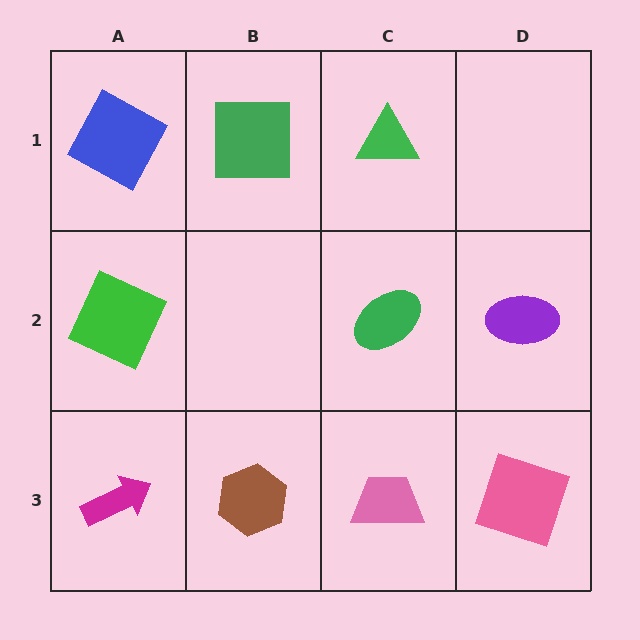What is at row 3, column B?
A brown hexagon.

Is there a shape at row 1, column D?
No, that cell is empty.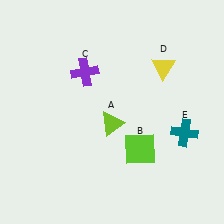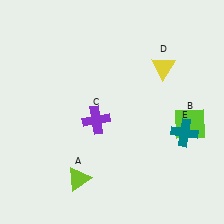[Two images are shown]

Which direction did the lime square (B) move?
The lime square (B) moved right.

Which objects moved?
The objects that moved are: the lime triangle (A), the lime square (B), the purple cross (C).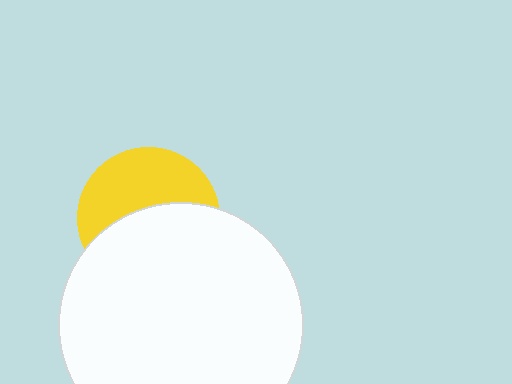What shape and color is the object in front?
The object in front is a white circle.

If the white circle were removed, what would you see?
You would see the complete yellow circle.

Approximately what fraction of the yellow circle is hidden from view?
Roughly 54% of the yellow circle is hidden behind the white circle.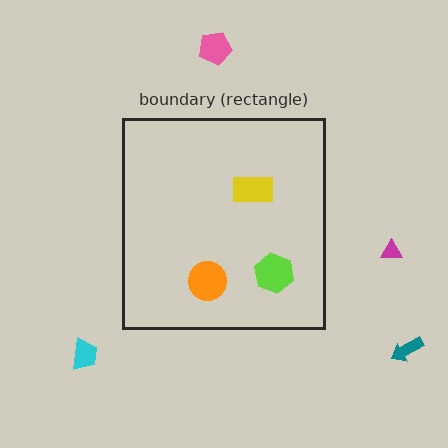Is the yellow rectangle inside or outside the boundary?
Inside.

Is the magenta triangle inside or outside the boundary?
Outside.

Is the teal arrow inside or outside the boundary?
Outside.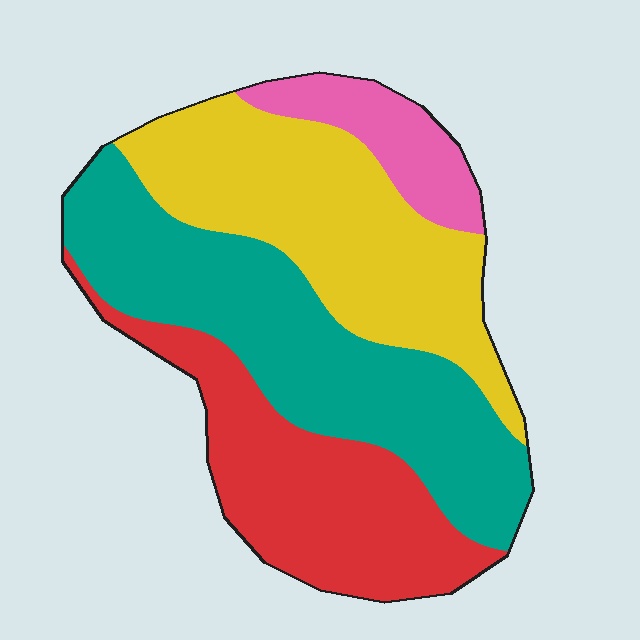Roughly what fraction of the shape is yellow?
Yellow takes up about one third (1/3) of the shape.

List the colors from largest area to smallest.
From largest to smallest: teal, yellow, red, pink.